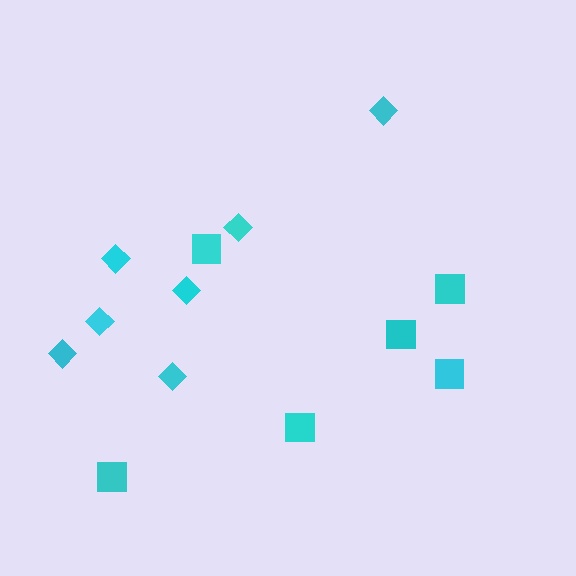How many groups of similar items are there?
There are 2 groups: one group of diamonds (7) and one group of squares (6).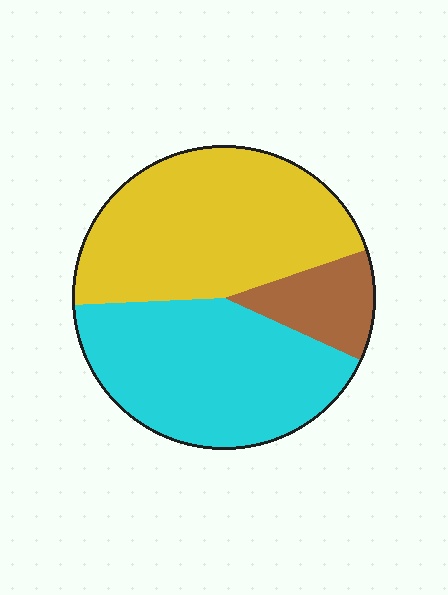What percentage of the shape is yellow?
Yellow covers 46% of the shape.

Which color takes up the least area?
Brown, at roughly 10%.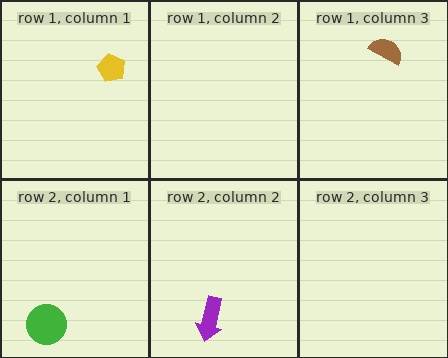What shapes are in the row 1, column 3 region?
The brown semicircle.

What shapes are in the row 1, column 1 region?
The yellow pentagon.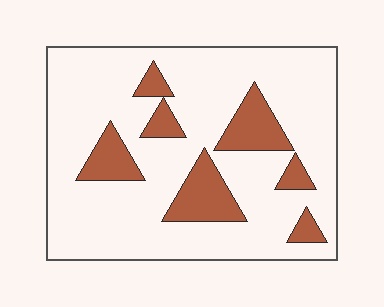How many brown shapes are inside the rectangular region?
7.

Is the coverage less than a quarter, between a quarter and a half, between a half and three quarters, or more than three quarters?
Less than a quarter.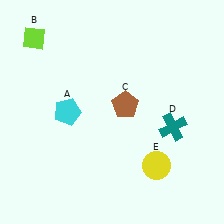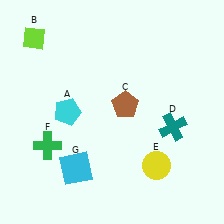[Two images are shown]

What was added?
A green cross (F), a cyan square (G) were added in Image 2.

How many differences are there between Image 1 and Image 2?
There are 2 differences between the two images.